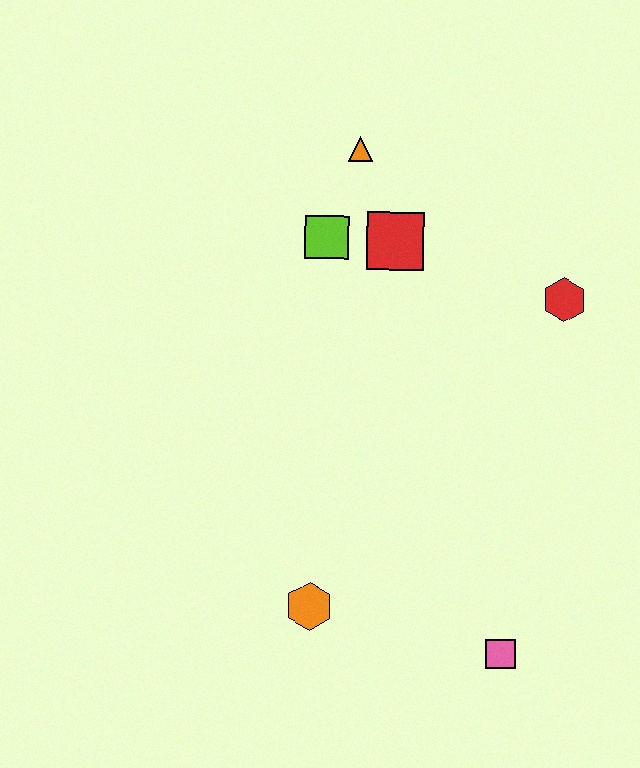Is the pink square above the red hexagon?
No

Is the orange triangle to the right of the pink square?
No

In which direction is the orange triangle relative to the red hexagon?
The orange triangle is to the left of the red hexagon.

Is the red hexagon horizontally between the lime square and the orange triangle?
No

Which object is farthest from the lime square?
The pink square is farthest from the lime square.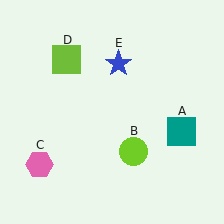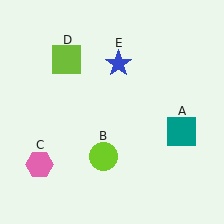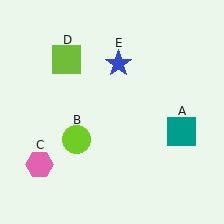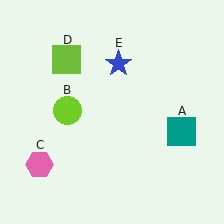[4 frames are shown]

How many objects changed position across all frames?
1 object changed position: lime circle (object B).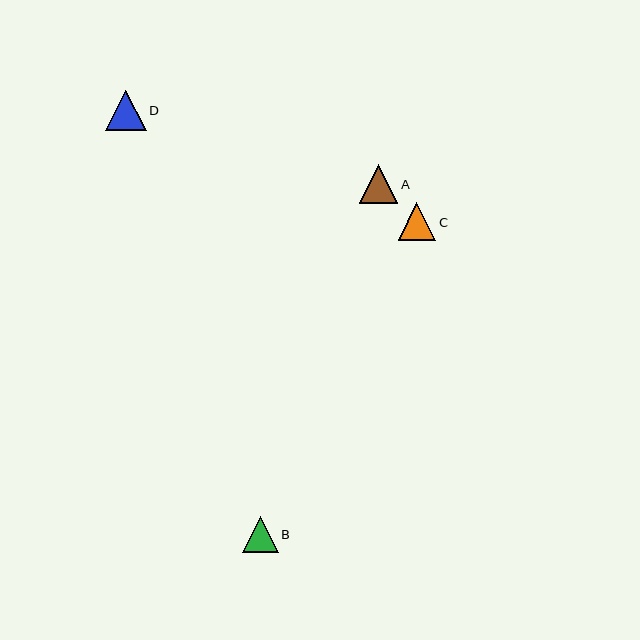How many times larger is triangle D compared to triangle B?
Triangle D is approximately 1.1 times the size of triangle B.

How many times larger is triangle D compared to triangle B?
Triangle D is approximately 1.1 times the size of triangle B.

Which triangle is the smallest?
Triangle B is the smallest with a size of approximately 36 pixels.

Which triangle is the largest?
Triangle D is the largest with a size of approximately 41 pixels.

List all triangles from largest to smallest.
From largest to smallest: D, A, C, B.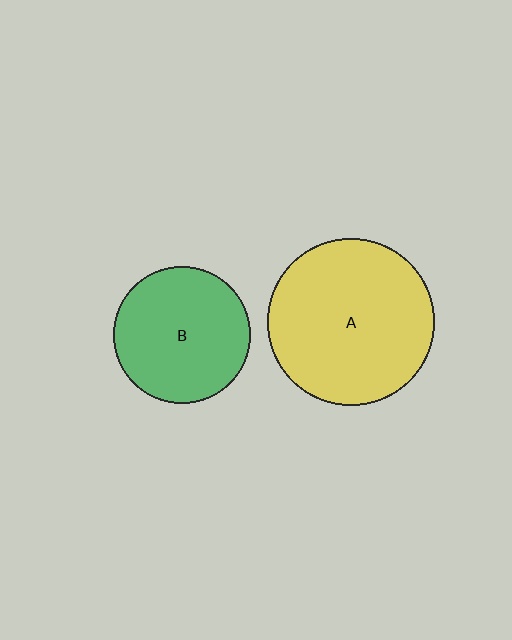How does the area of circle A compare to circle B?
Approximately 1.5 times.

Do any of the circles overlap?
No, none of the circles overlap.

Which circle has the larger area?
Circle A (yellow).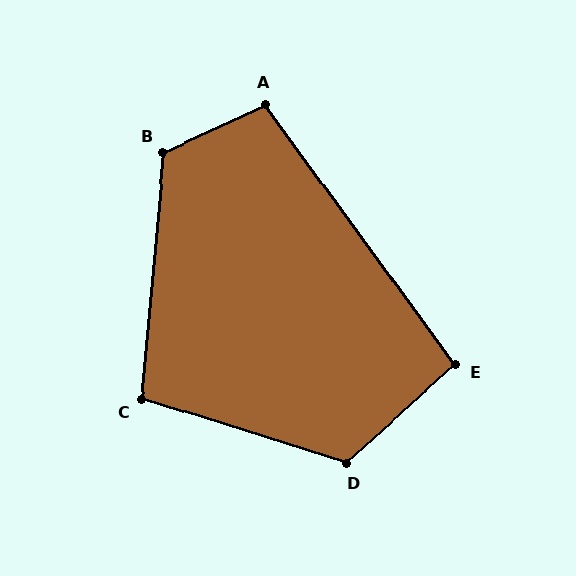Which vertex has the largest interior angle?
D, at approximately 121 degrees.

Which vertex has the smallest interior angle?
E, at approximately 96 degrees.